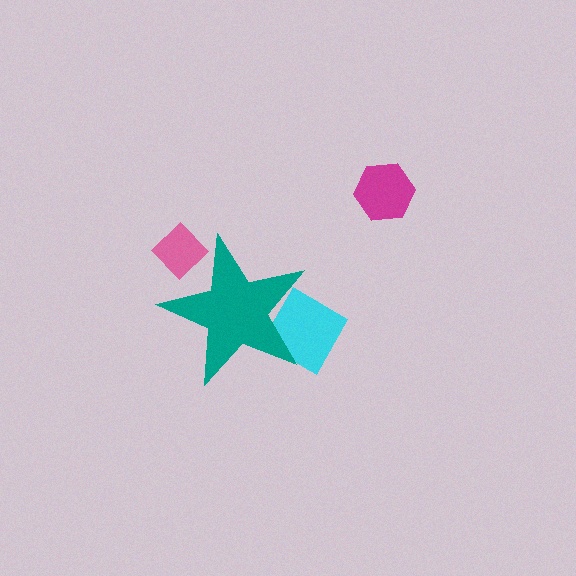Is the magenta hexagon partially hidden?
No, the magenta hexagon is fully visible.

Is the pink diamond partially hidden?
Yes, the pink diamond is partially hidden behind the teal star.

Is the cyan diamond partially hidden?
Yes, the cyan diamond is partially hidden behind the teal star.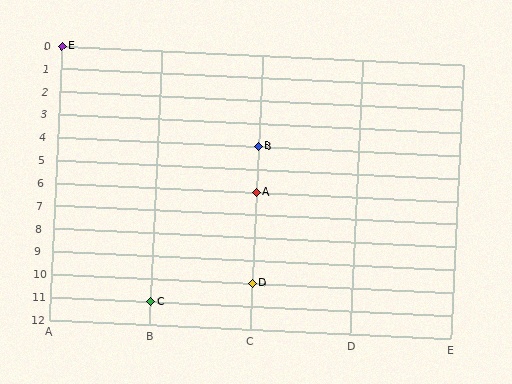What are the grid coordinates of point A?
Point A is at grid coordinates (C, 6).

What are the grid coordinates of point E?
Point E is at grid coordinates (A, 0).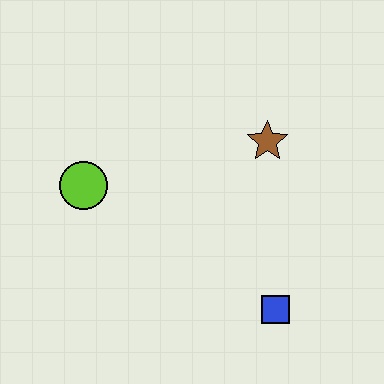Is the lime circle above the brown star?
No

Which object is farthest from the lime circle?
The blue square is farthest from the lime circle.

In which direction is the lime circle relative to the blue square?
The lime circle is to the left of the blue square.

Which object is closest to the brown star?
The blue square is closest to the brown star.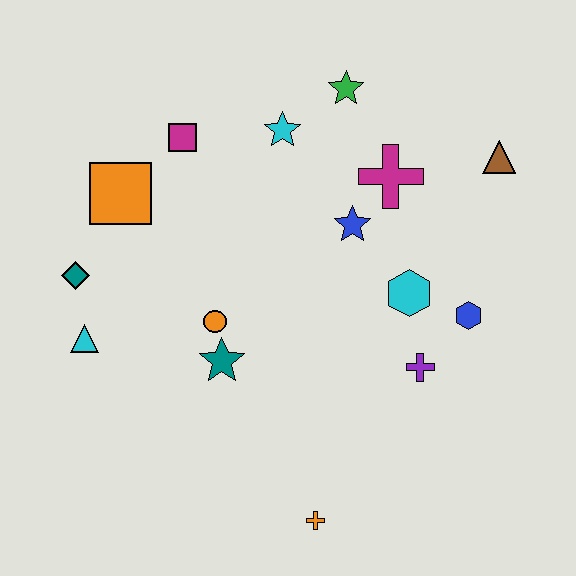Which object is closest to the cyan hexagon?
The blue hexagon is closest to the cyan hexagon.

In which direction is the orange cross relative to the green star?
The orange cross is below the green star.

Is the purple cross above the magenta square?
No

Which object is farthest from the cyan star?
The orange cross is farthest from the cyan star.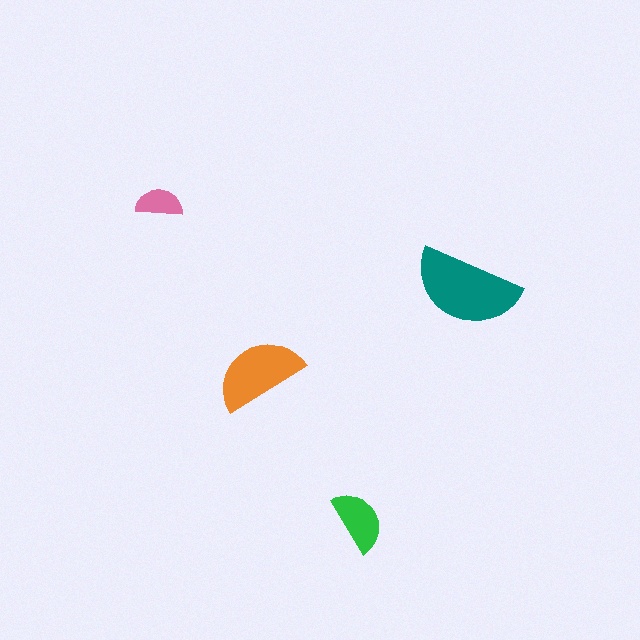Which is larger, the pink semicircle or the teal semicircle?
The teal one.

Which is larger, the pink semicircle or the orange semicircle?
The orange one.